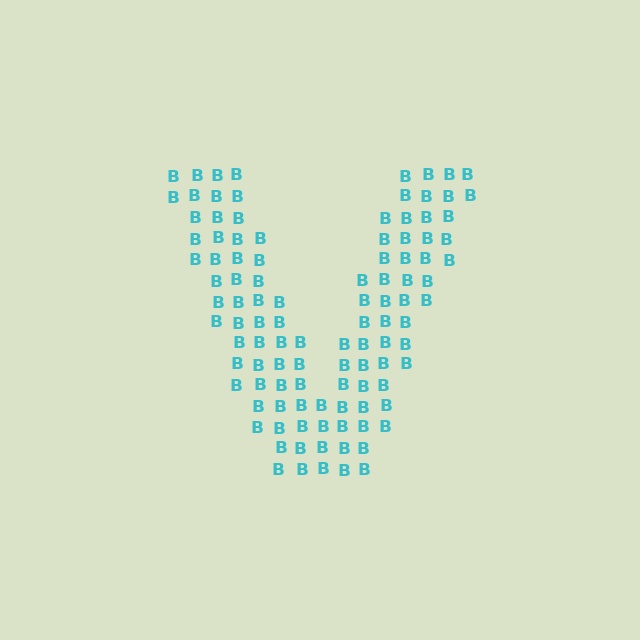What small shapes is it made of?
It is made of small letter B's.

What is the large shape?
The large shape is the letter V.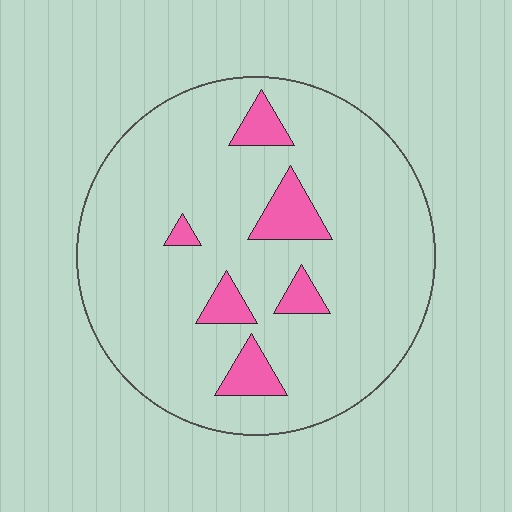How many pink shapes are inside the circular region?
6.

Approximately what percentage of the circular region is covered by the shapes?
Approximately 10%.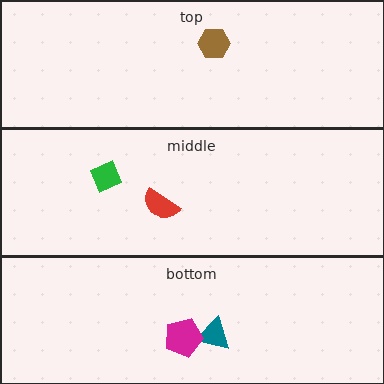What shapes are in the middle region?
The red semicircle, the green diamond.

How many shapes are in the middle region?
2.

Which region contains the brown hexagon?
The top region.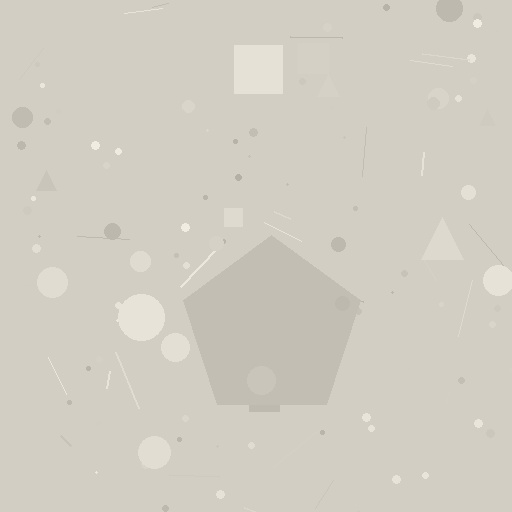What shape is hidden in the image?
A pentagon is hidden in the image.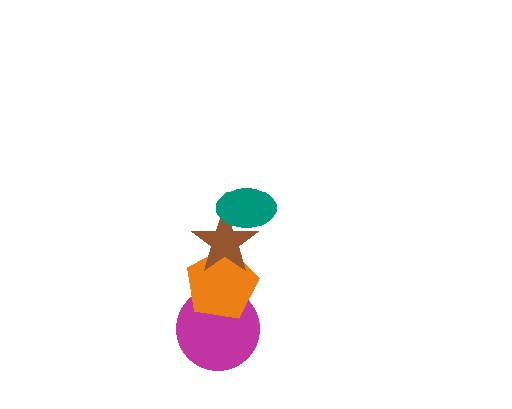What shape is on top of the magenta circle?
The orange pentagon is on top of the magenta circle.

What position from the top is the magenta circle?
The magenta circle is 4th from the top.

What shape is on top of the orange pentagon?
The brown star is on top of the orange pentagon.